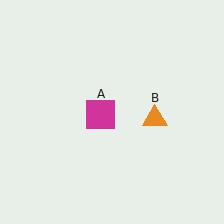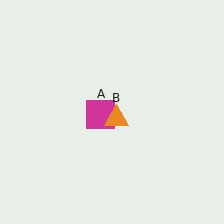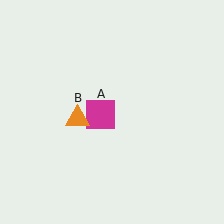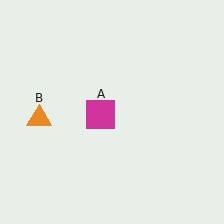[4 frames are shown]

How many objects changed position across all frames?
1 object changed position: orange triangle (object B).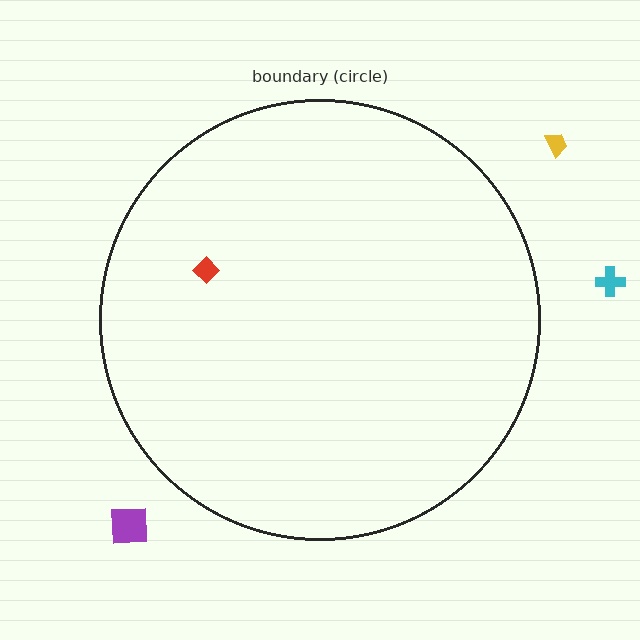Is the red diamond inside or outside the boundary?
Inside.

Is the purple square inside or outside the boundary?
Outside.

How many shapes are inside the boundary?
1 inside, 3 outside.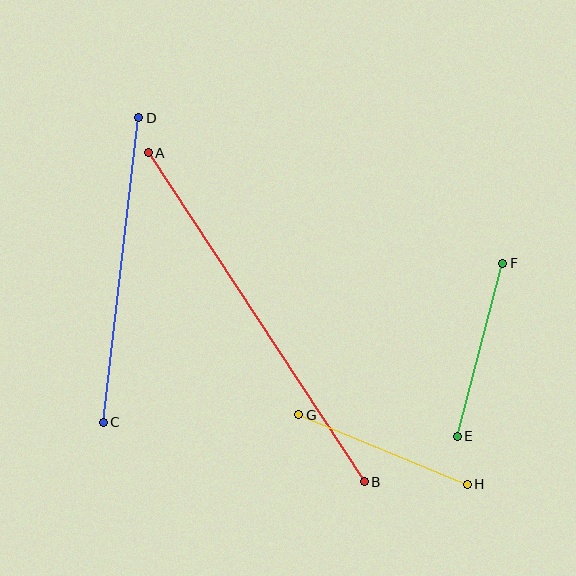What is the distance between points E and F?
The distance is approximately 179 pixels.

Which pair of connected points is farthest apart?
Points A and B are farthest apart.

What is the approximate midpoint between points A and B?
The midpoint is at approximately (256, 317) pixels.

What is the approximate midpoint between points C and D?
The midpoint is at approximately (121, 270) pixels.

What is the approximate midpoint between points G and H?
The midpoint is at approximately (383, 450) pixels.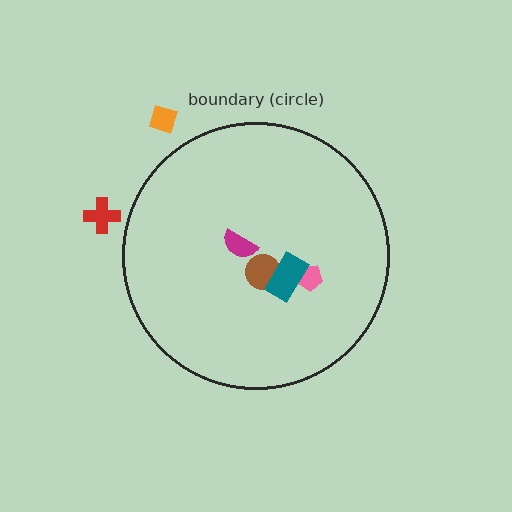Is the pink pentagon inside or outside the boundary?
Inside.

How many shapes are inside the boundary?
4 inside, 2 outside.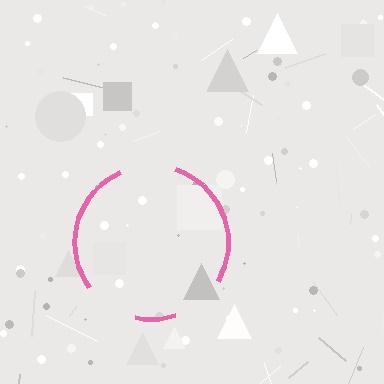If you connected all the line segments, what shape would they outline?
They would outline a circle.